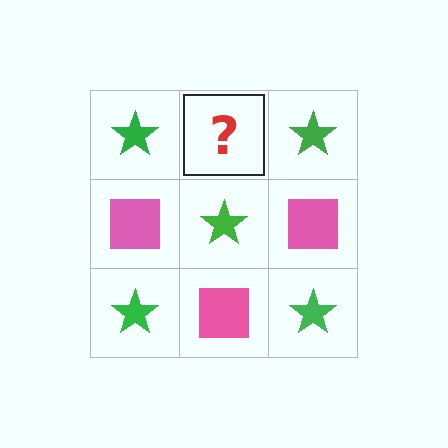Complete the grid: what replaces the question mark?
The question mark should be replaced with a pink square.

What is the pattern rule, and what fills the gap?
The rule is that it alternates green star and pink square in a checkerboard pattern. The gap should be filled with a pink square.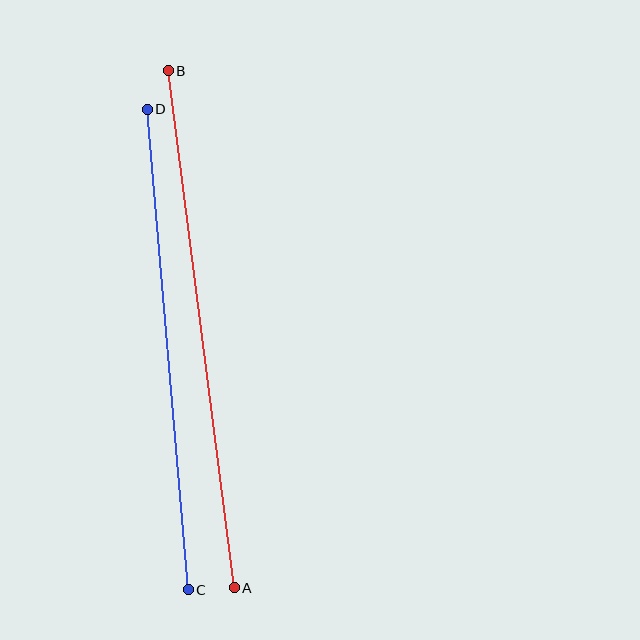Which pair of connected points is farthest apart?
Points A and B are farthest apart.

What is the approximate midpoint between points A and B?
The midpoint is at approximately (201, 329) pixels.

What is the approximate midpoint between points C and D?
The midpoint is at approximately (168, 349) pixels.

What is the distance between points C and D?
The distance is approximately 483 pixels.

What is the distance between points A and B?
The distance is approximately 521 pixels.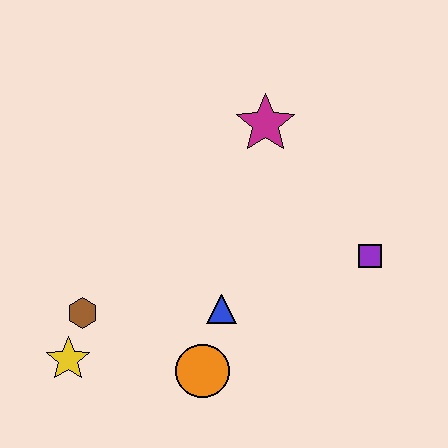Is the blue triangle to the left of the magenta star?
Yes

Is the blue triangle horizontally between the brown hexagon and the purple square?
Yes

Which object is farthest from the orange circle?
The magenta star is farthest from the orange circle.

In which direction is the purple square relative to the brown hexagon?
The purple square is to the right of the brown hexagon.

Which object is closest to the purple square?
The blue triangle is closest to the purple square.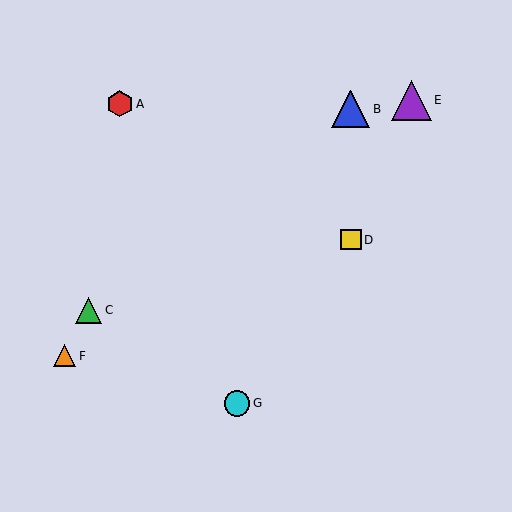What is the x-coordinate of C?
Object C is at x≈89.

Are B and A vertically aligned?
No, B is at x≈351 and A is at x≈120.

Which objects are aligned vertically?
Objects B, D are aligned vertically.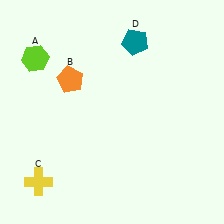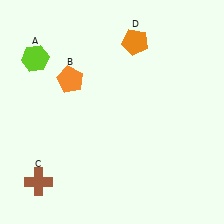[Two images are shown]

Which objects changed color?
C changed from yellow to brown. D changed from teal to orange.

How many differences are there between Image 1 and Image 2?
There are 2 differences between the two images.